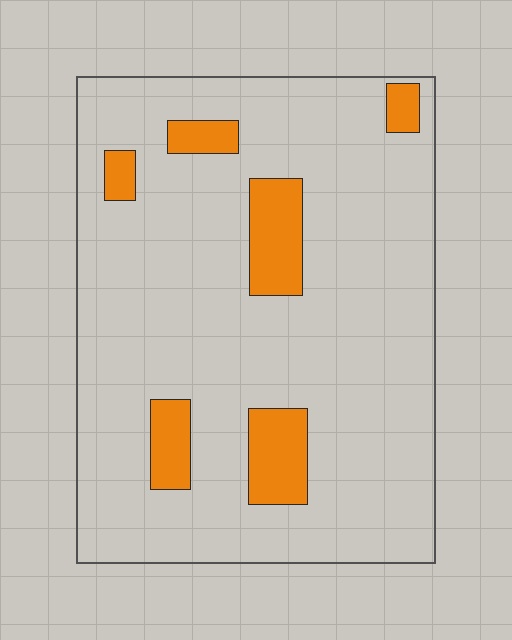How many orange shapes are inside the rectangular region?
6.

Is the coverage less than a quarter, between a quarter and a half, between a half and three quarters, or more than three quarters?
Less than a quarter.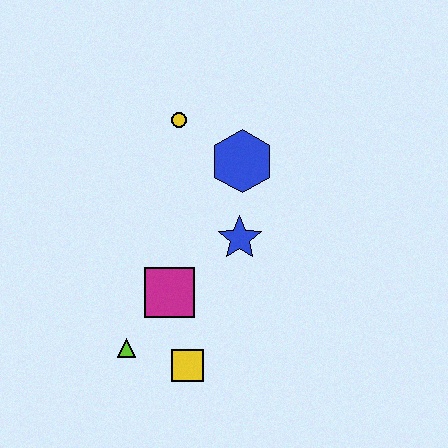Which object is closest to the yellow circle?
The blue hexagon is closest to the yellow circle.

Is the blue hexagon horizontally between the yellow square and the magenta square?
No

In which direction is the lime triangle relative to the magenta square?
The lime triangle is below the magenta square.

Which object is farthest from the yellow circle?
The yellow square is farthest from the yellow circle.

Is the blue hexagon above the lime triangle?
Yes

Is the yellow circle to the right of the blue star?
No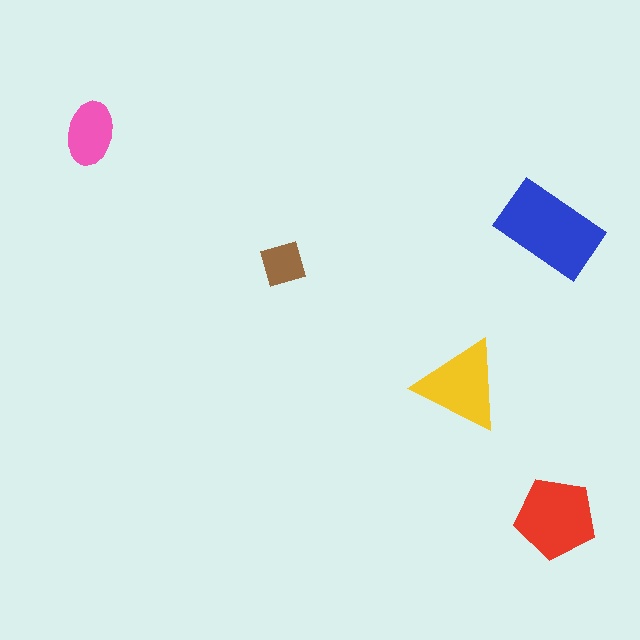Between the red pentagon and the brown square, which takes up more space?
The red pentagon.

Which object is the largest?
The blue rectangle.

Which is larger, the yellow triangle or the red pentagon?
The red pentagon.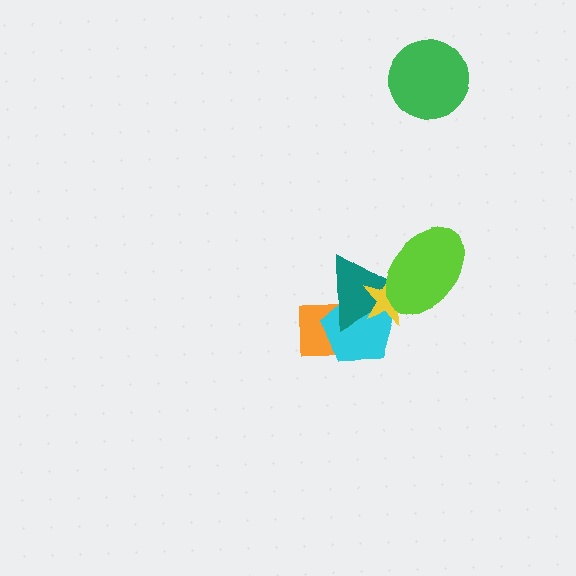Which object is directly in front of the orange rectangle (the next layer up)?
The cyan pentagon is directly in front of the orange rectangle.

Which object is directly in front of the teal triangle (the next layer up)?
The yellow star is directly in front of the teal triangle.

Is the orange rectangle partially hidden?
Yes, it is partially covered by another shape.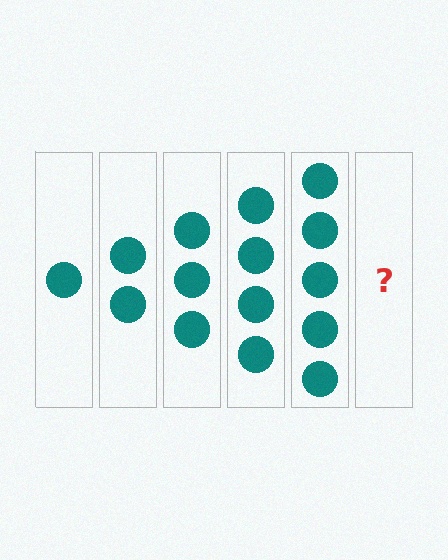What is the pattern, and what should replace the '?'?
The pattern is that each step adds one more circle. The '?' should be 6 circles.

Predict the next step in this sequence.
The next step is 6 circles.